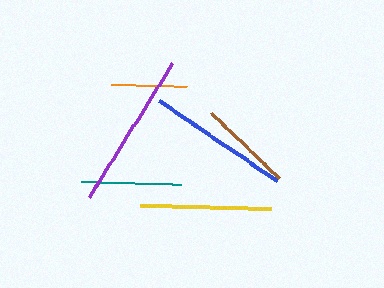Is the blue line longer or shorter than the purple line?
The purple line is longer than the blue line.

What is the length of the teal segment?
The teal segment is approximately 99 pixels long.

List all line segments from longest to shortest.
From longest to shortest: purple, blue, yellow, teal, brown, orange.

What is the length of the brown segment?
The brown segment is approximately 96 pixels long.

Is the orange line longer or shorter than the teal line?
The teal line is longer than the orange line.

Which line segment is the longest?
The purple line is the longest at approximately 157 pixels.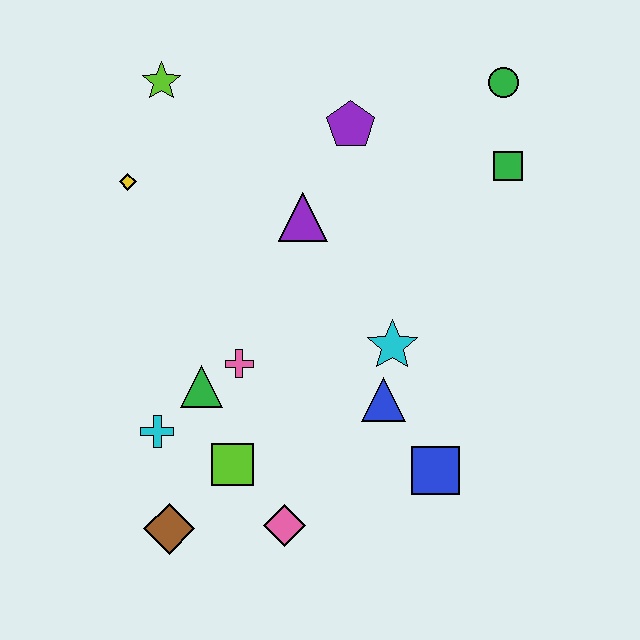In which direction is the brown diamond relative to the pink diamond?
The brown diamond is to the left of the pink diamond.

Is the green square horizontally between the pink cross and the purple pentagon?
No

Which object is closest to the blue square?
The blue triangle is closest to the blue square.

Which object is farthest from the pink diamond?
The green circle is farthest from the pink diamond.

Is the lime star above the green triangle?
Yes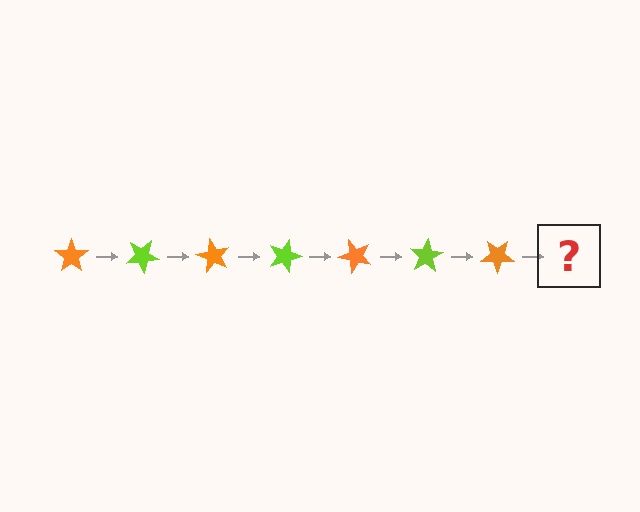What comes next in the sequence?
The next element should be a lime star, rotated 210 degrees from the start.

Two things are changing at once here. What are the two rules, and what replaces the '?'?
The two rules are that it rotates 30 degrees each step and the color cycles through orange and lime. The '?' should be a lime star, rotated 210 degrees from the start.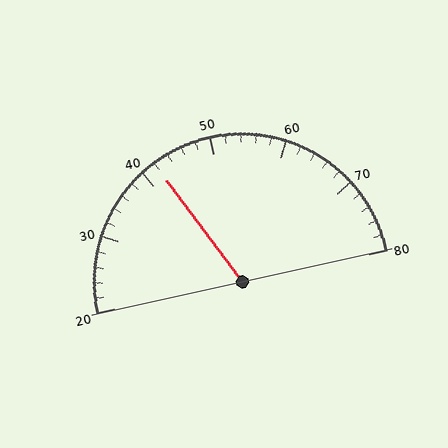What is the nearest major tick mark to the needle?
The nearest major tick mark is 40.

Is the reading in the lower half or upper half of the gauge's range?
The reading is in the lower half of the range (20 to 80).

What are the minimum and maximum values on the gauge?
The gauge ranges from 20 to 80.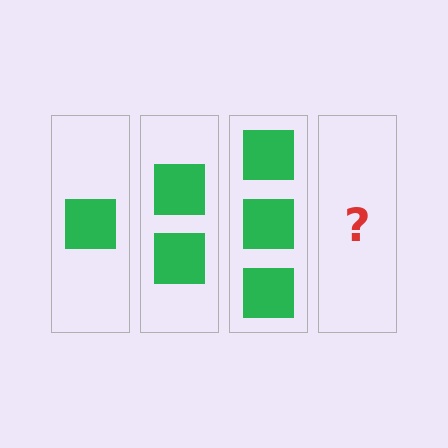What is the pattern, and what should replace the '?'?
The pattern is that each step adds one more square. The '?' should be 4 squares.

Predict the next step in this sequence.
The next step is 4 squares.